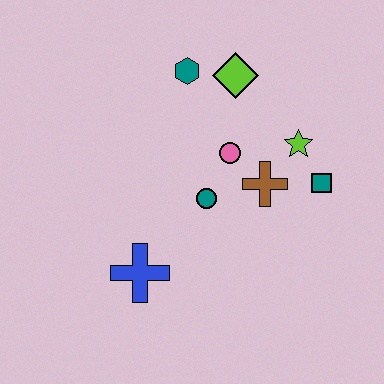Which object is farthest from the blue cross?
The lime diamond is farthest from the blue cross.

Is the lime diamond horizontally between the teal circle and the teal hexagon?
No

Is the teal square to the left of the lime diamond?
No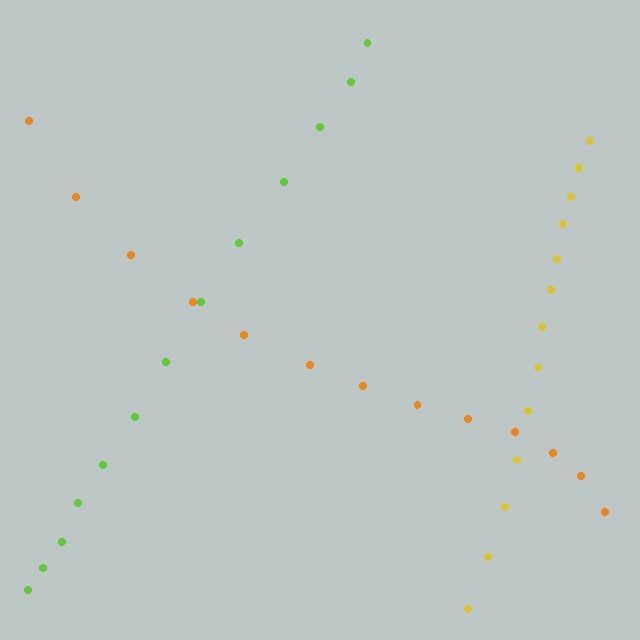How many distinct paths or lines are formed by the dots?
There are 3 distinct paths.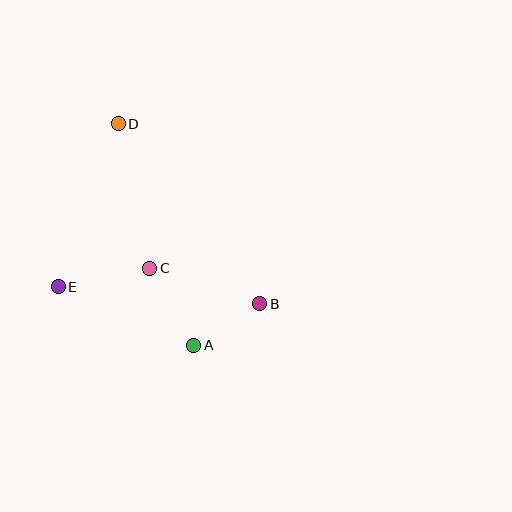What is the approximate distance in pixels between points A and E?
The distance between A and E is approximately 148 pixels.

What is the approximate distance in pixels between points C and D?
The distance between C and D is approximately 148 pixels.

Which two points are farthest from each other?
Points A and D are farthest from each other.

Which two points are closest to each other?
Points A and B are closest to each other.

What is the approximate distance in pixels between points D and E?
The distance between D and E is approximately 173 pixels.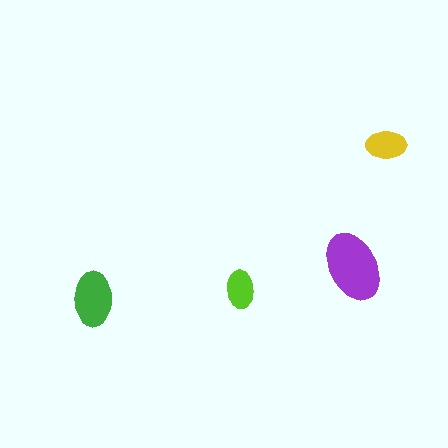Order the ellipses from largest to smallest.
the purple one, the green one, the yellow one, the lime one.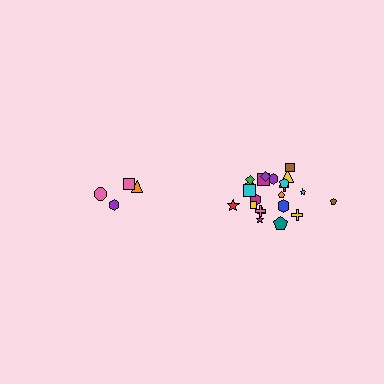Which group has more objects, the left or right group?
The right group.